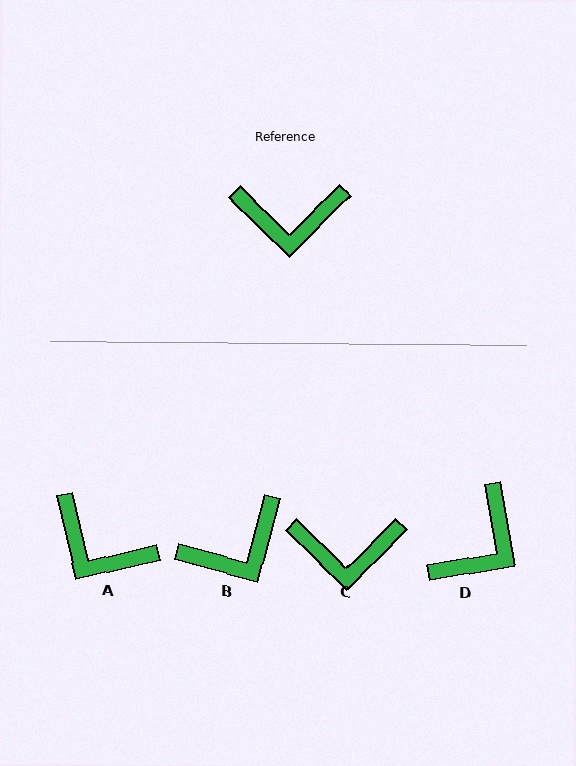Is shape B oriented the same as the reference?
No, it is off by about 30 degrees.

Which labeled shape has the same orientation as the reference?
C.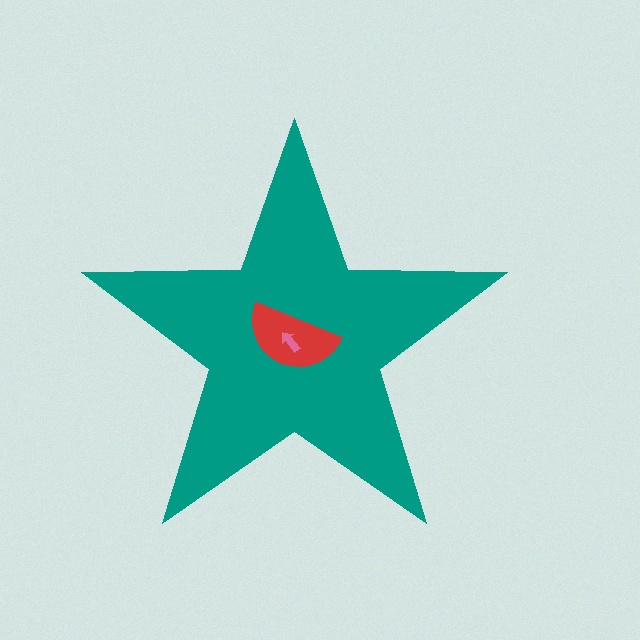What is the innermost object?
The pink arrow.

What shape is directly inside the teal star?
The red semicircle.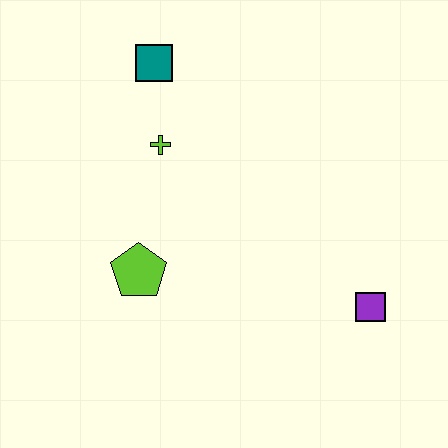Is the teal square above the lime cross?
Yes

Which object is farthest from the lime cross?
The purple square is farthest from the lime cross.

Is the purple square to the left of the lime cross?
No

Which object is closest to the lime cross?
The teal square is closest to the lime cross.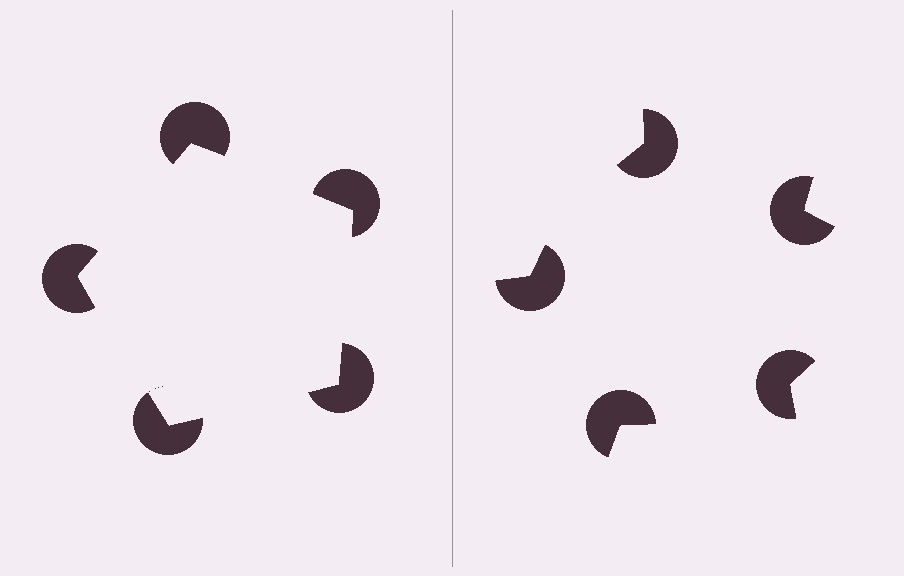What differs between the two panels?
The pac-man discs are positioned identically on both sides; only the wedge orientations differ. On the left they align to a pentagon; on the right they are misaligned.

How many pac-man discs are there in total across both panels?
10 — 5 on each side.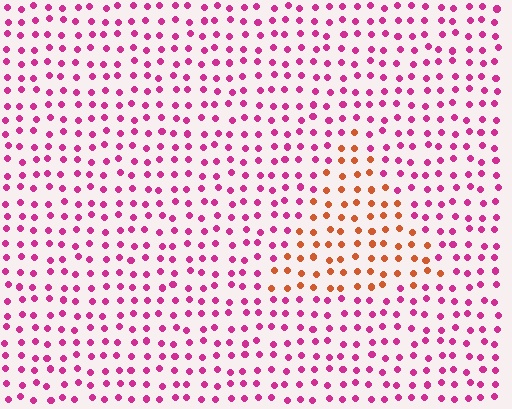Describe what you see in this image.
The image is filled with small magenta elements in a uniform arrangement. A triangle-shaped region is visible where the elements are tinted to a slightly different hue, forming a subtle color boundary.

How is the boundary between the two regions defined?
The boundary is defined purely by a slight shift in hue (about 54 degrees). Spacing, size, and orientation are identical on both sides.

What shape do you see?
I see a triangle.